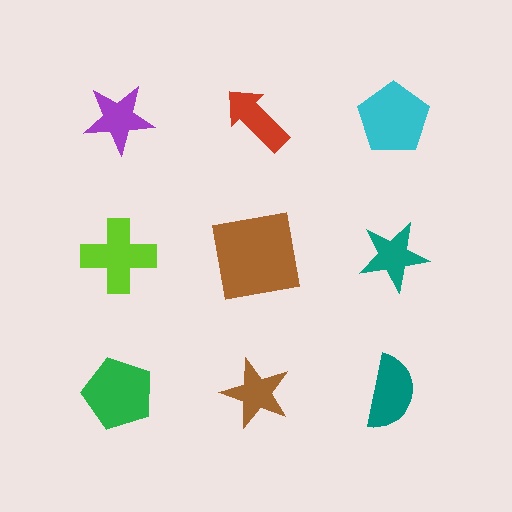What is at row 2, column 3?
A teal star.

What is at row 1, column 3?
A cyan pentagon.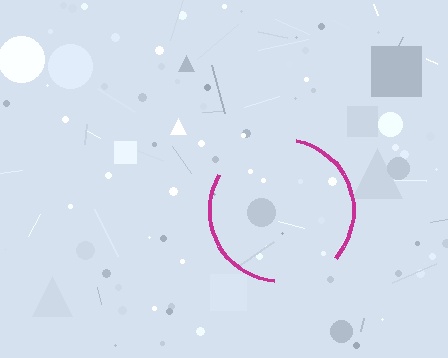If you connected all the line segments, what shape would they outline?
They would outline a circle.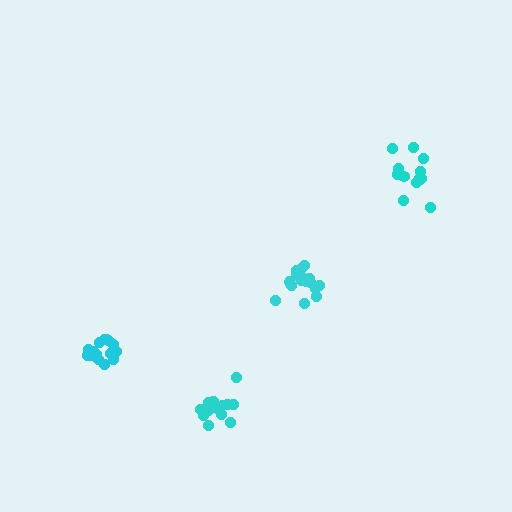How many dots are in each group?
Group 1: 16 dots, Group 2: 13 dots, Group 3: 17 dots, Group 4: 13 dots (59 total).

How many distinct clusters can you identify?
There are 4 distinct clusters.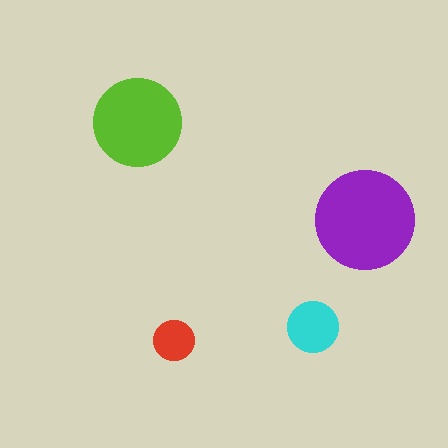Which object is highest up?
The lime circle is topmost.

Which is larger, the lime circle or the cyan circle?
The lime one.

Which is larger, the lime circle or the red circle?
The lime one.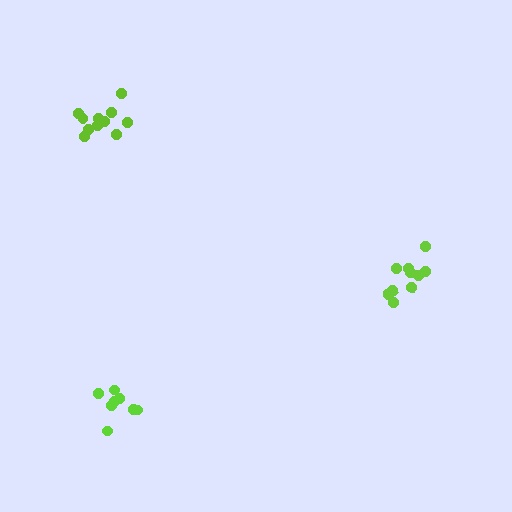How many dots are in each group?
Group 1: 8 dots, Group 2: 10 dots, Group 3: 11 dots (29 total).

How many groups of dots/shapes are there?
There are 3 groups.